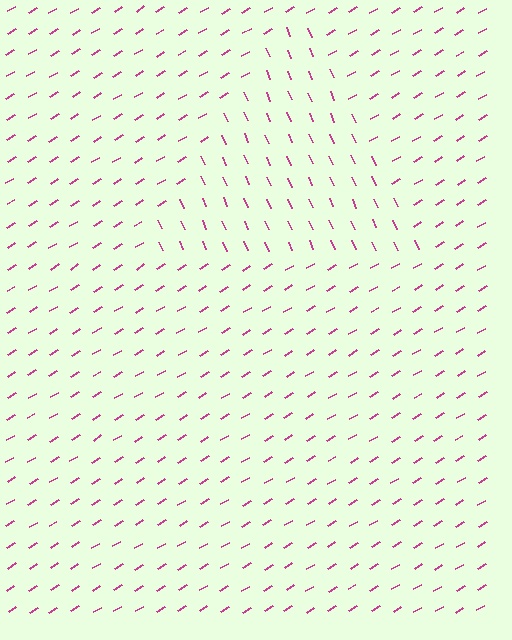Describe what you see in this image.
The image is filled with small magenta line segments. A triangle region in the image has lines oriented differently from the surrounding lines, creating a visible texture boundary.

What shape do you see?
I see a triangle.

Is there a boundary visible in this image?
Yes, there is a texture boundary formed by a change in line orientation.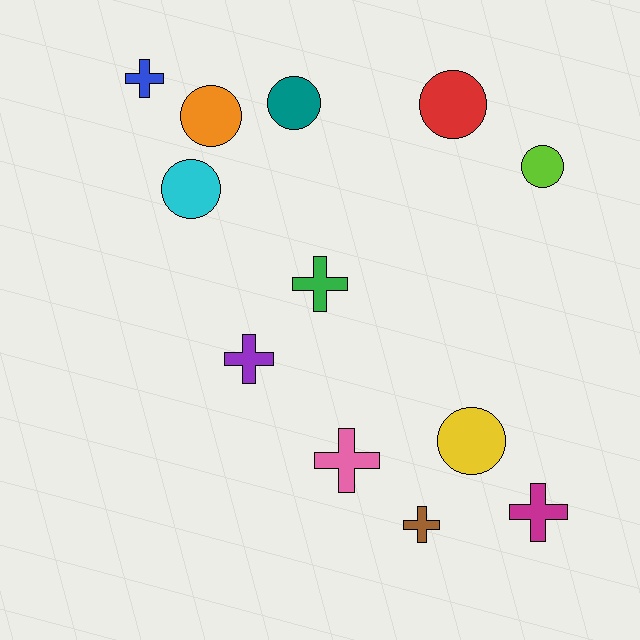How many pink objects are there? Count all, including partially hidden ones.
There is 1 pink object.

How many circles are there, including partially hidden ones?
There are 6 circles.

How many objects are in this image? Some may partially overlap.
There are 12 objects.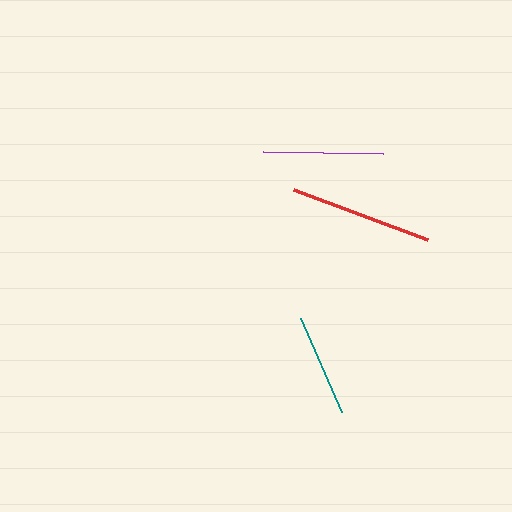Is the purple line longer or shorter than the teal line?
The purple line is longer than the teal line.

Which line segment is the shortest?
The teal line is the shortest at approximately 103 pixels.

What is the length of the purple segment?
The purple segment is approximately 120 pixels long.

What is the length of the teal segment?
The teal segment is approximately 103 pixels long.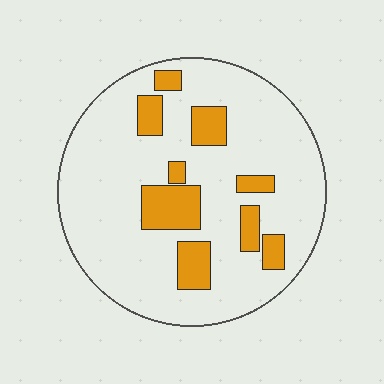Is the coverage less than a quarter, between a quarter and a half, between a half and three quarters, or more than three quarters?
Less than a quarter.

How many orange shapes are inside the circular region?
9.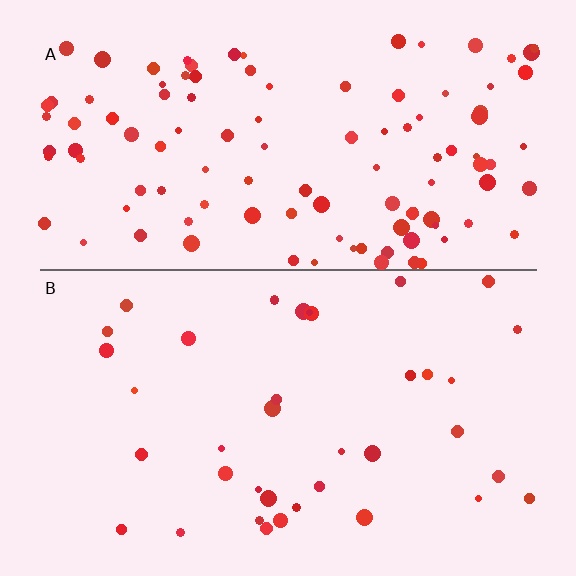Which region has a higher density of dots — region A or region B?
A (the top).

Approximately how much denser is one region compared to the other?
Approximately 2.9× — region A over region B.